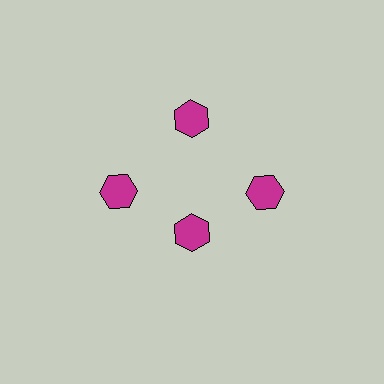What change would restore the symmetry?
The symmetry would be restored by moving it outward, back onto the ring so that all 4 hexagons sit at equal angles and equal distance from the center.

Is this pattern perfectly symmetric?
No. The 4 magenta hexagons are arranged in a ring, but one element near the 6 o'clock position is pulled inward toward the center, breaking the 4-fold rotational symmetry.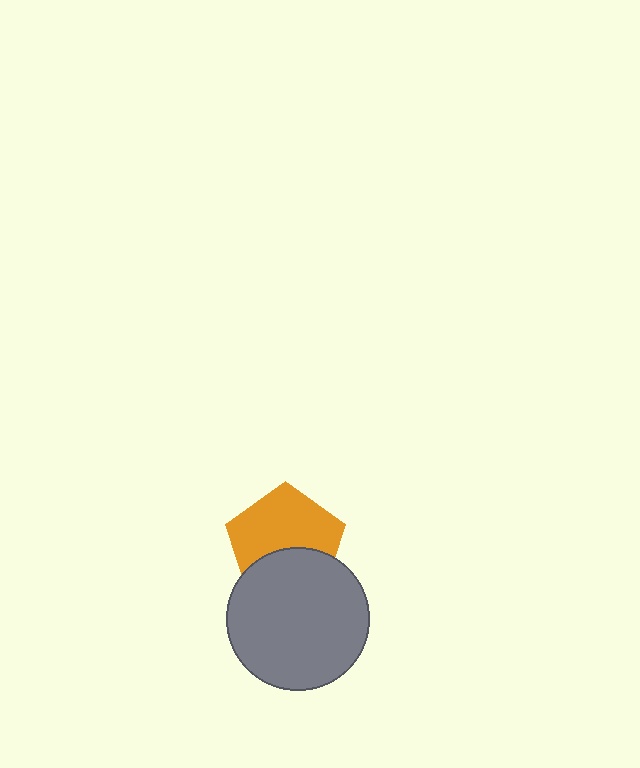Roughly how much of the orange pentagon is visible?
About half of it is visible (roughly 62%).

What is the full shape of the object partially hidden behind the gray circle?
The partially hidden object is an orange pentagon.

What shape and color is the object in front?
The object in front is a gray circle.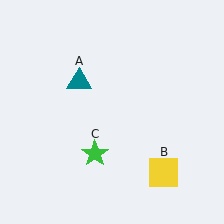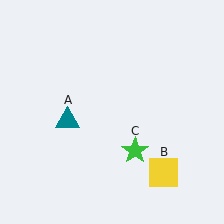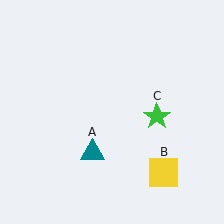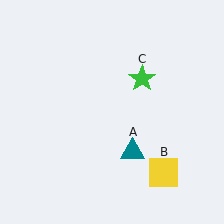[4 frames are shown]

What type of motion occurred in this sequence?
The teal triangle (object A), green star (object C) rotated counterclockwise around the center of the scene.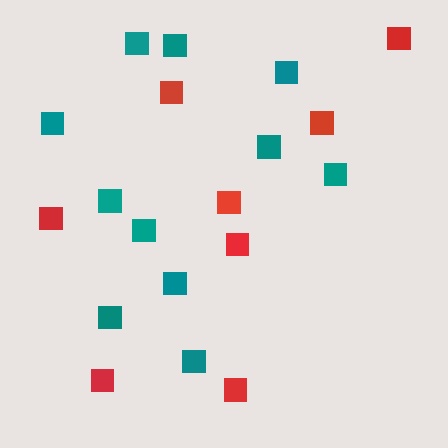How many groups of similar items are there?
There are 2 groups: one group of red squares (8) and one group of teal squares (11).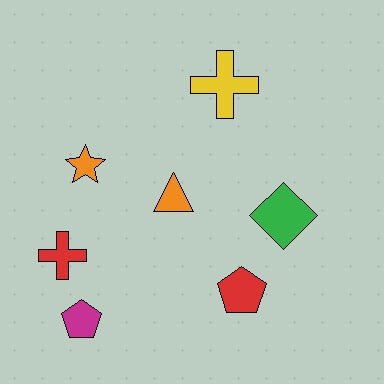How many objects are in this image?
There are 7 objects.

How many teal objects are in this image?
There are no teal objects.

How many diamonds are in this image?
There is 1 diamond.